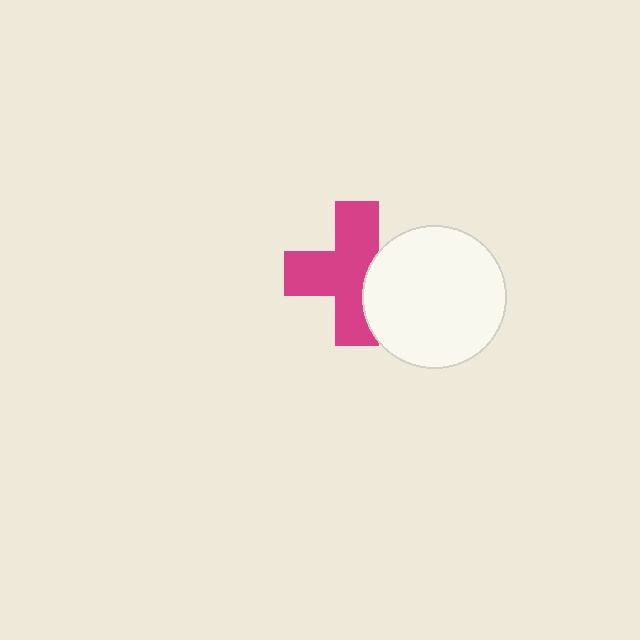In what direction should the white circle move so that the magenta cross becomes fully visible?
The white circle should move right. That is the shortest direction to clear the overlap and leave the magenta cross fully visible.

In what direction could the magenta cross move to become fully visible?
The magenta cross could move left. That would shift it out from behind the white circle entirely.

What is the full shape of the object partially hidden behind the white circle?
The partially hidden object is a magenta cross.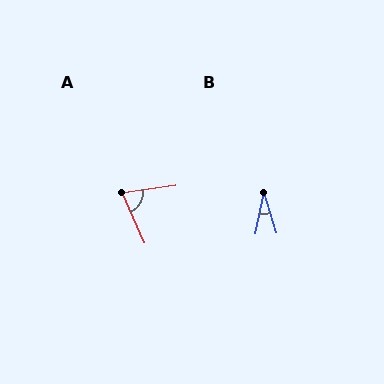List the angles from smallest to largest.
B (29°), A (74°).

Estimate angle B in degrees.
Approximately 29 degrees.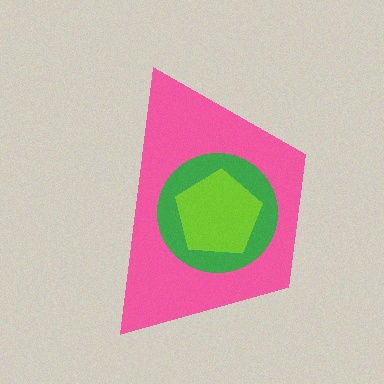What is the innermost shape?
The lime pentagon.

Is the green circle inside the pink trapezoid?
Yes.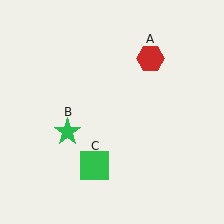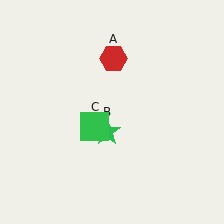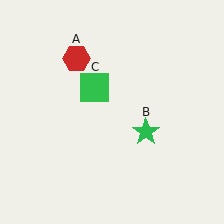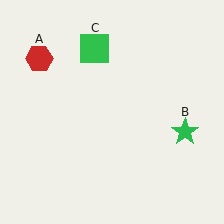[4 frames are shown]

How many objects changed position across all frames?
3 objects changed position: red hexagon (object A), green star (object B), green square (object C).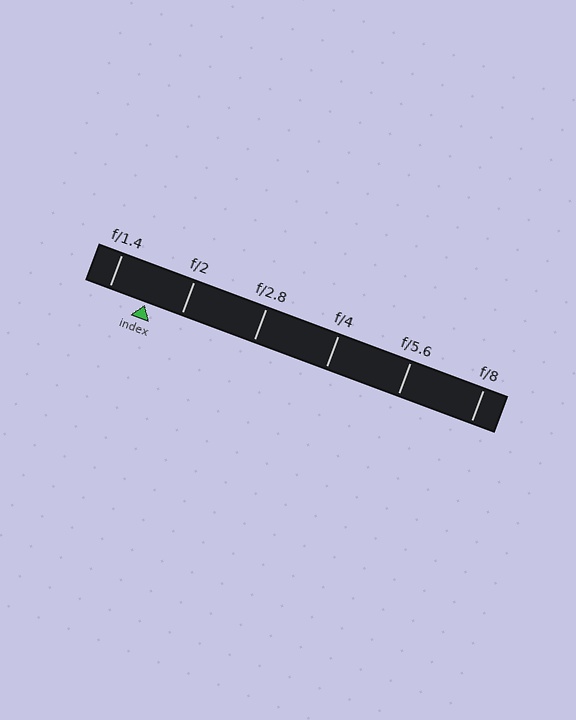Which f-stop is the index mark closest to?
The index mark is closest to f/2.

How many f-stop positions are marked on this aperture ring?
There are 6 f-stop positions marked.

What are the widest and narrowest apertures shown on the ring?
The widest aperture shown is f/1.4 and the narrowest is f/8.